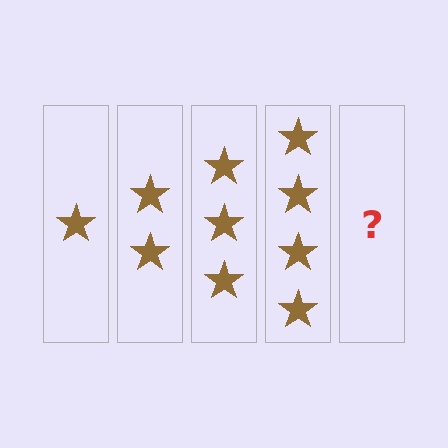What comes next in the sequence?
The next element should be 5 stars.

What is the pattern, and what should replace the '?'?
The pattern is that each step adds one more star. The '?' should be 5 stars.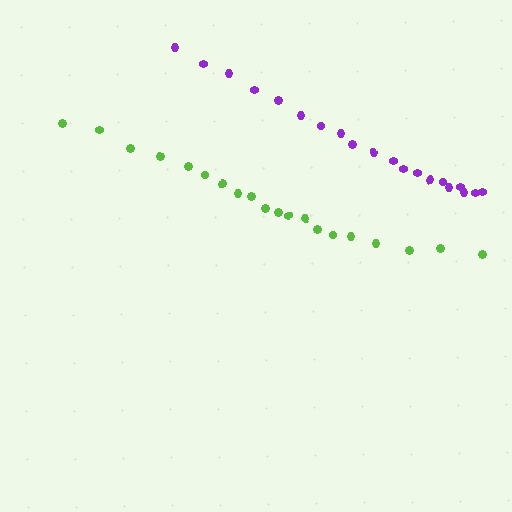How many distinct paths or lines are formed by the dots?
There are 2 distinct paths.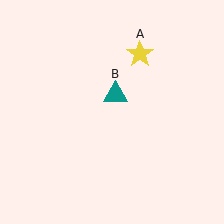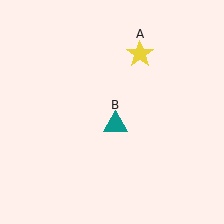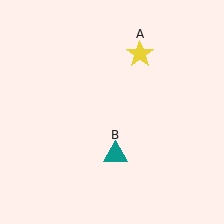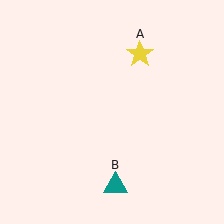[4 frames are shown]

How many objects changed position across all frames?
1 object changed position: teal triangle (object B).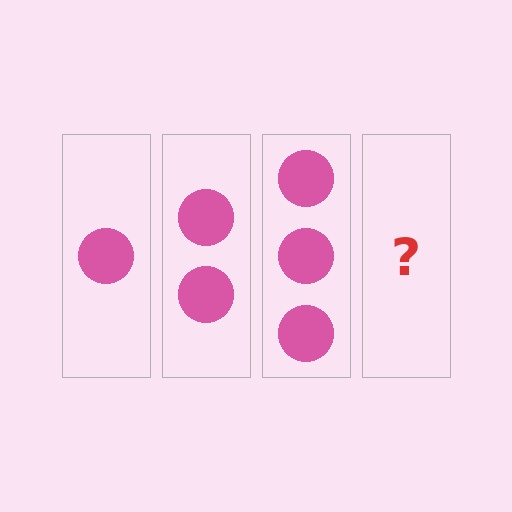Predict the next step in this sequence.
The next step is 4 circles.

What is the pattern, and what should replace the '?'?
The pattern is that each step adds one more circle. The '?' should be 4 circles.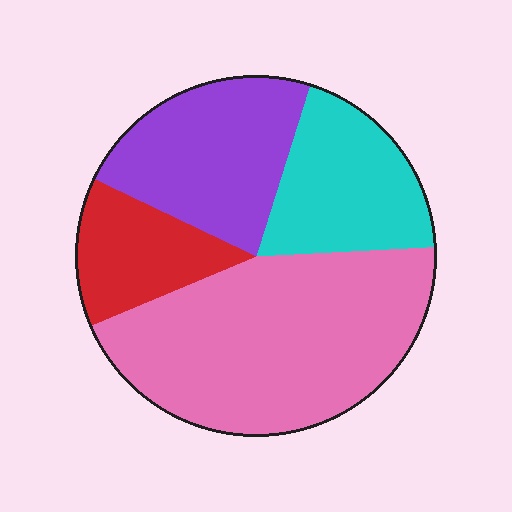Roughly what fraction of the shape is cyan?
Cyan takes up about one fifth (1/5) of the shape.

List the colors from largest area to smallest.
From largest to smallest: pink, purple, cyan, red.